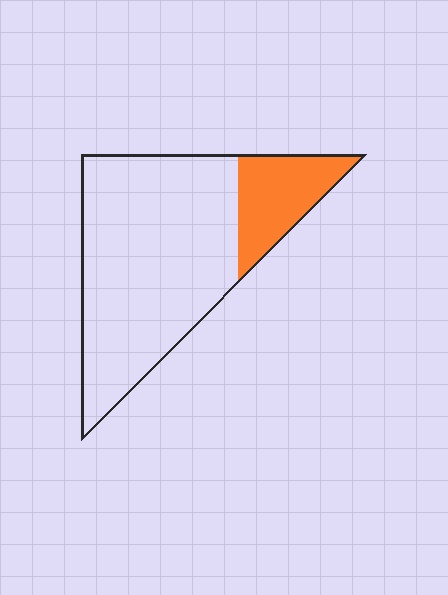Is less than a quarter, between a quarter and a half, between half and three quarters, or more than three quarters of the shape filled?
Less than a quarter.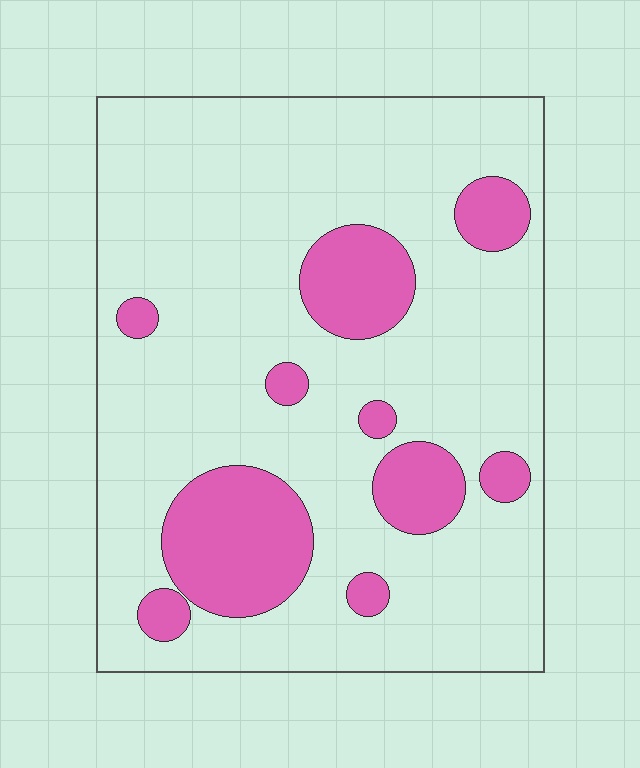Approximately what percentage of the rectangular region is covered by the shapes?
Approximately 20%.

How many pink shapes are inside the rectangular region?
10.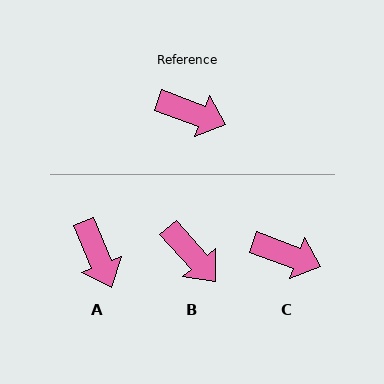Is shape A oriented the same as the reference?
No, it is off by about 47 degrees.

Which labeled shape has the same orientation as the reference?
C.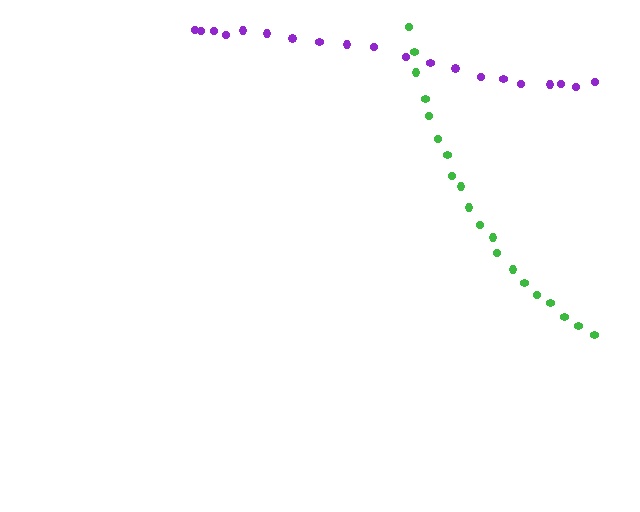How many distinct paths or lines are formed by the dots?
There are 2 distinct paths.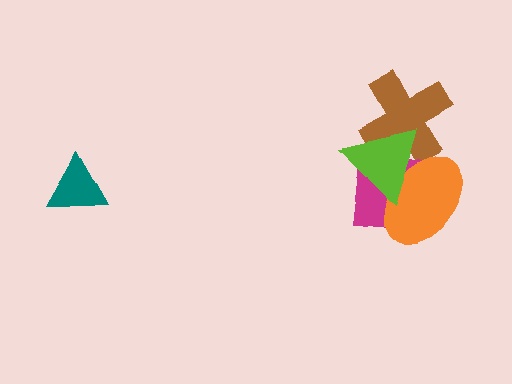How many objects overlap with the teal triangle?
0 objects overlap with the teal triangle.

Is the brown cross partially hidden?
Yes, it is partially covered by another shape.